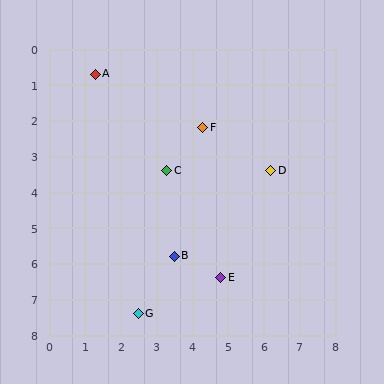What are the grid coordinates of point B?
Point B is at approximately (3.5, 5.8).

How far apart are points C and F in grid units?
Points C and F are about 1.6 grid units apart.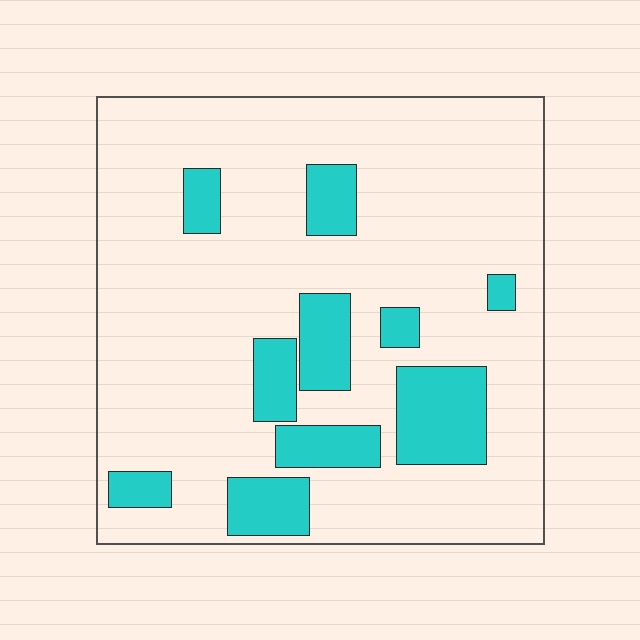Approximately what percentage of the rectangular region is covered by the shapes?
Approximately 20%.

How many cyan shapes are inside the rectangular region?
10.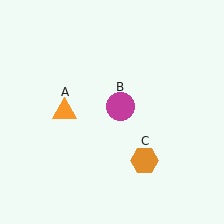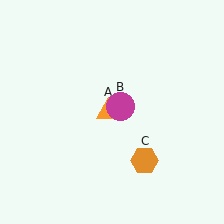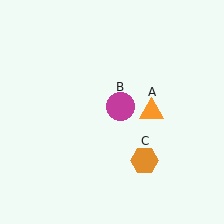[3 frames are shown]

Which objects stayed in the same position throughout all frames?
Magenta circle (object B) and orange hexagon (object C) remained stationary.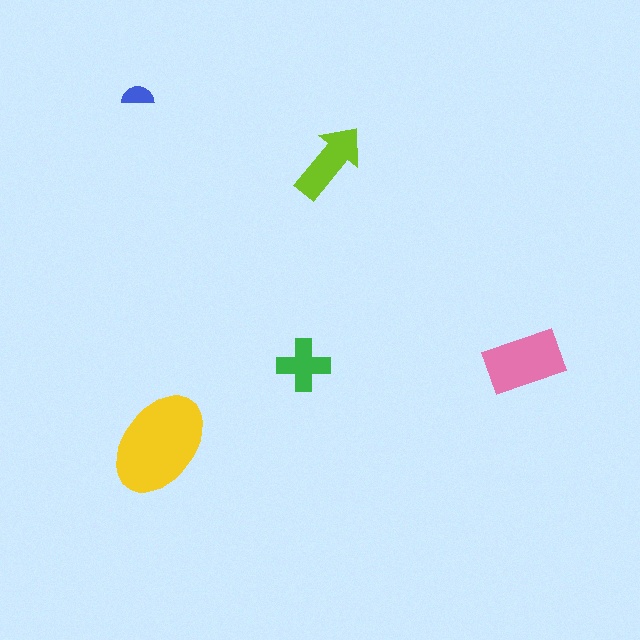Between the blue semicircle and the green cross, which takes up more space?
The green cross.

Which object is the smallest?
The blue semicircle.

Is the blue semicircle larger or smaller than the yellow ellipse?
Smaller.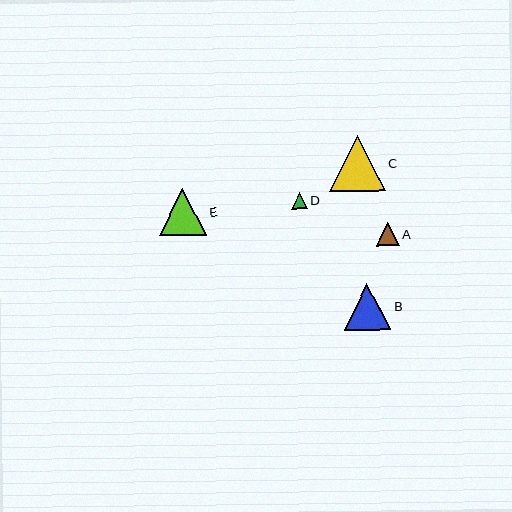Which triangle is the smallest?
Triangle D is the smallest with a size of approximately 16 pixels.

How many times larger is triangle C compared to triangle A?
Triangle C is approximately 2.5 times the size of triangle A.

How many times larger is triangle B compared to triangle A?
Triangle B is approximately 2.1 times the size of triangle A.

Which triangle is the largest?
Triangle C is the largest with a size of approximately 56 pixels.